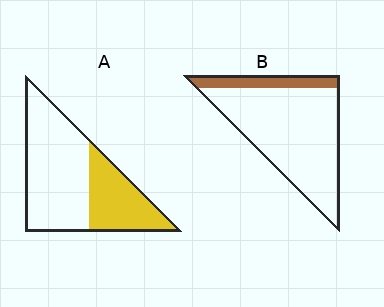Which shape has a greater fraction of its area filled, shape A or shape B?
Shape A.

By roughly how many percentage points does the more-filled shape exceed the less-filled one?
By roughly 20 percentage points (A over B).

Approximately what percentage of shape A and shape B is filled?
A is approximately 35% and B is approximately 15%.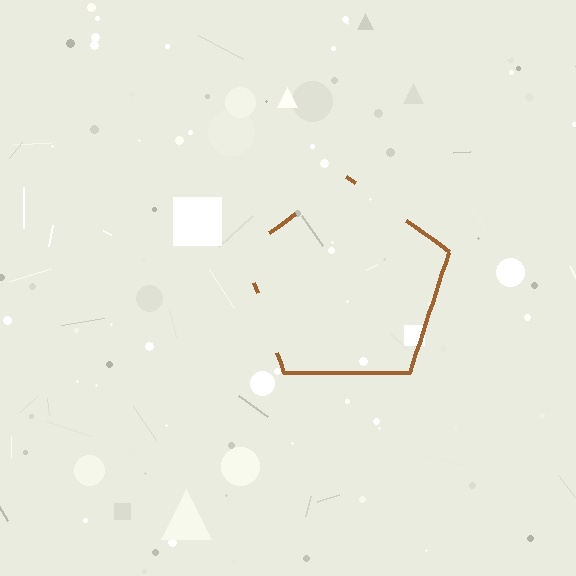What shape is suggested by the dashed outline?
The dashed outline suggests a pentagon.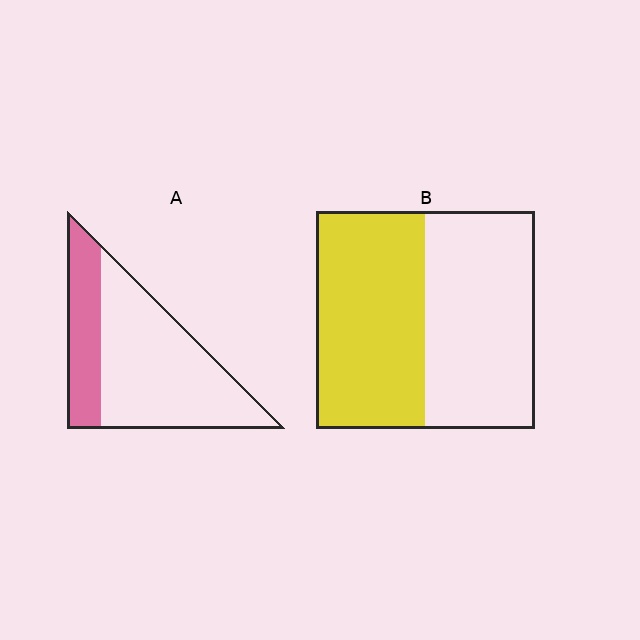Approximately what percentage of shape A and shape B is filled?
A is approximately 30% and B is approximately 50%.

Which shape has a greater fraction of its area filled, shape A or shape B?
Shape B.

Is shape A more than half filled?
No.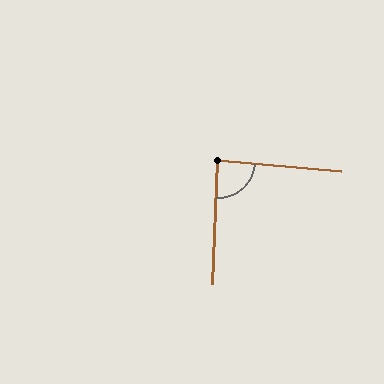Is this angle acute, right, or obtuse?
It is approximately a right angle.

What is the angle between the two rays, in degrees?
Approximately 88 degrees.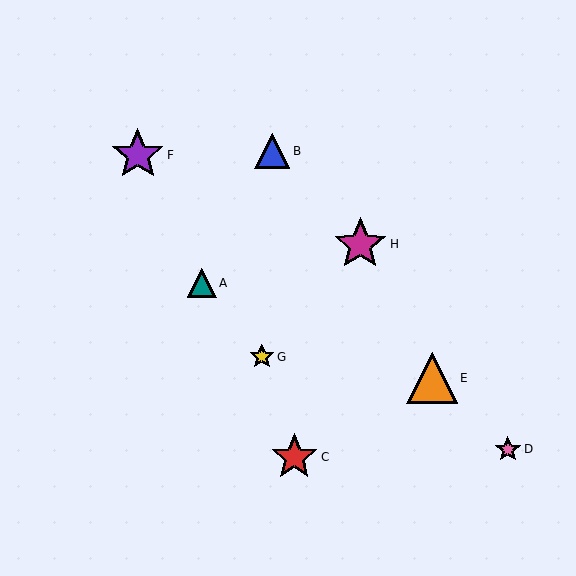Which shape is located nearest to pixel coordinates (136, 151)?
The purple star (labeled F) at (138, 155) is nearest to that location.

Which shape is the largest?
The magenta star (labeled H) is the largest.